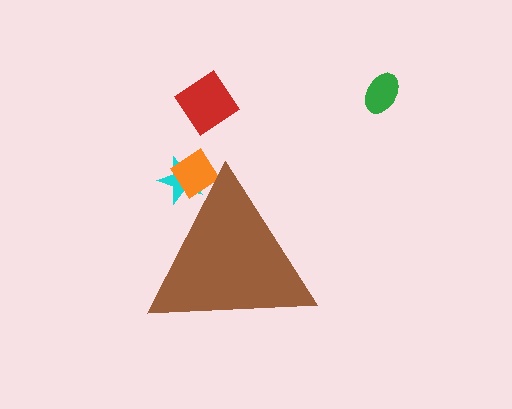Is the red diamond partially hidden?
No, the red diamond is fully visible.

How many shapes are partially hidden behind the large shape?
2 shapes are partially hidden.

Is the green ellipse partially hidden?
No, the green ellipse is fully visible.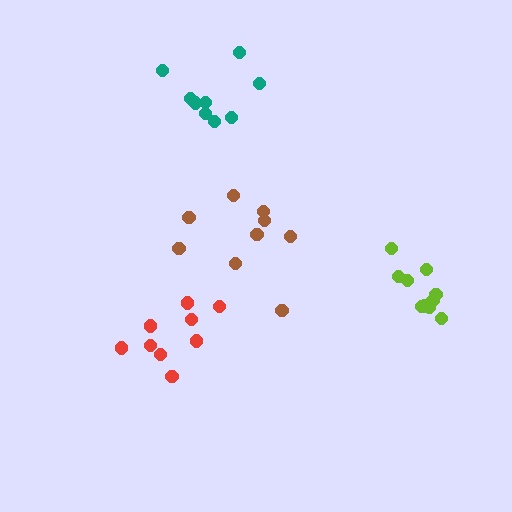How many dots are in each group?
Group 1: 9 dots, Group 2: 9 dots, Group 3: 9 dots, Group 4: 10 dots (37 total).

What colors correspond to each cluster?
The clusters are colored: teal, brown, red, lime.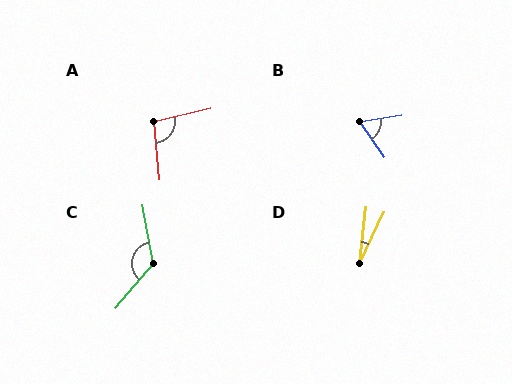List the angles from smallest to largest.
D (19°), B (64°), A (98°), C (129°).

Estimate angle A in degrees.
Approximately 98 degrees.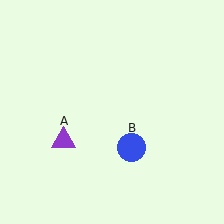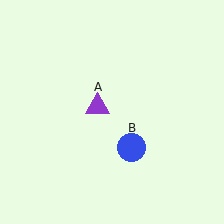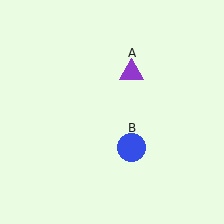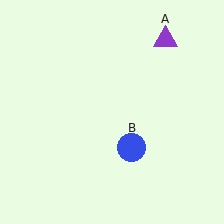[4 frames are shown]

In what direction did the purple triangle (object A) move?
The purple triangle (object A) moved up and to the right.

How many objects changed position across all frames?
1 object changed position: purple triangle (object A).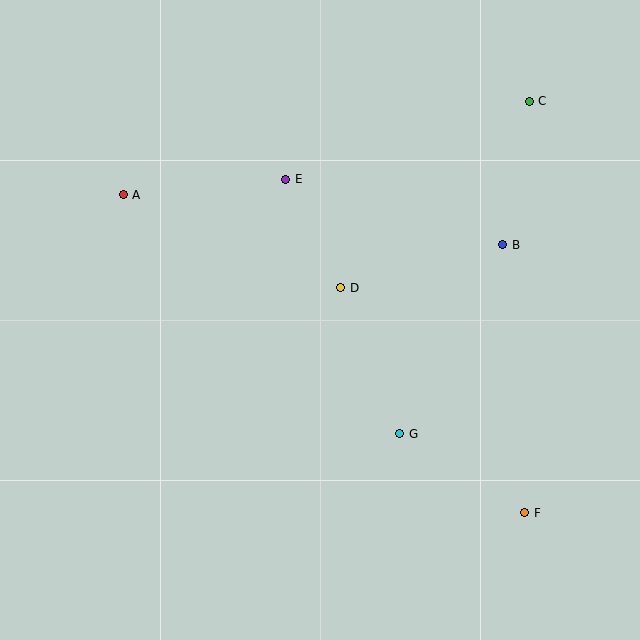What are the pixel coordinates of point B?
Point B is at (503, 245).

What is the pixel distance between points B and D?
The distance between B and D is 168 pixels.